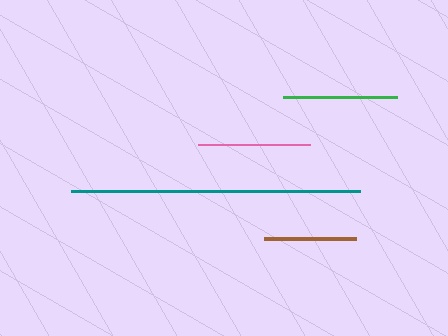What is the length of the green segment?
The green segment is approximately 113 pixels long.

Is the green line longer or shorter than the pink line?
The green line is longer than the pink line.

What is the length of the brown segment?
The brown segment is approximately 92 pixels long.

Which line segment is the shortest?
The brown line is the shortest at approximately 92 pixels.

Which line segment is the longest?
The teal line is the longest at approximately 289 pixels.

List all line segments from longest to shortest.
From longest to shortest: teal, green, pink, brown.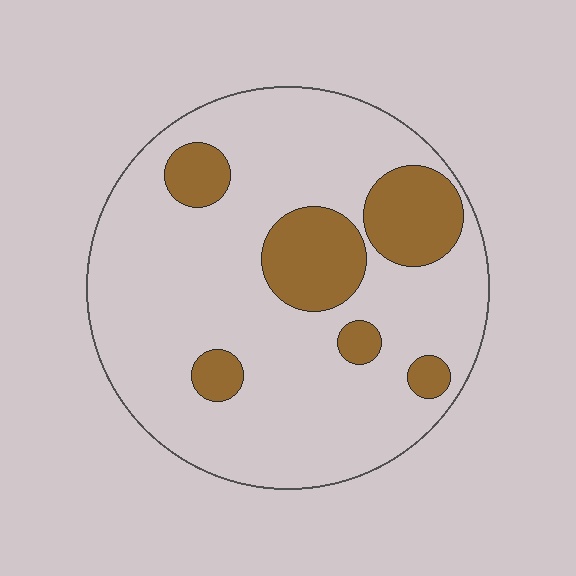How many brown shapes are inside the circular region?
6.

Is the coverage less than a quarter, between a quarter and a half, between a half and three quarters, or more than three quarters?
Less than a quarter.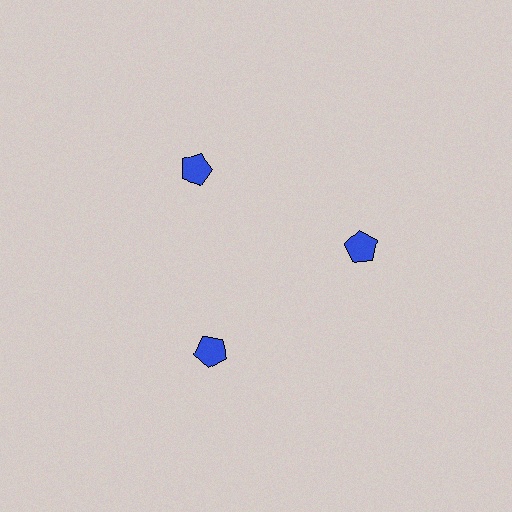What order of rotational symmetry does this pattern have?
This pattern has 3-fold rotational symmetry.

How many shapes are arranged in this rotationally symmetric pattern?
There are 3 shapes, arranged in 3 groups of 1.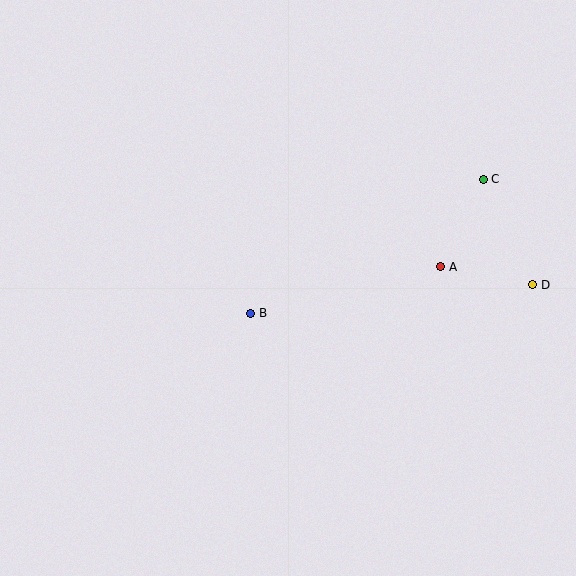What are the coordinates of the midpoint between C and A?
The midpoint between C and A is at (462, 223).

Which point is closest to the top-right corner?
Point C is closest to the top-right corner.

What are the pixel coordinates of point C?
Point C is at (483, 179).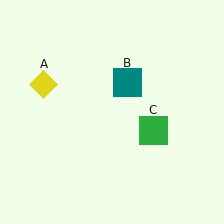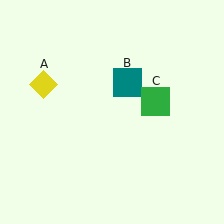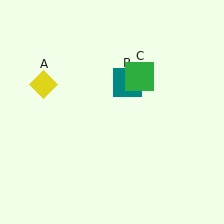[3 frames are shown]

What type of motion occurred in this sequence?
The green square (object C) rotated counterclockwise around the center of the scene.